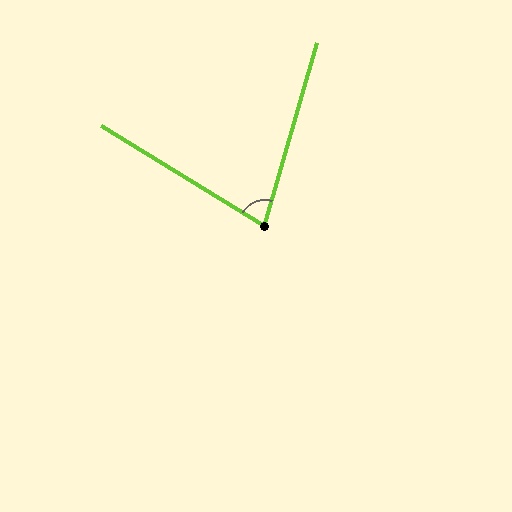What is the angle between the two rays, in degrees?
Approximately 74 degrees.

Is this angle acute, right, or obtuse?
It is acute.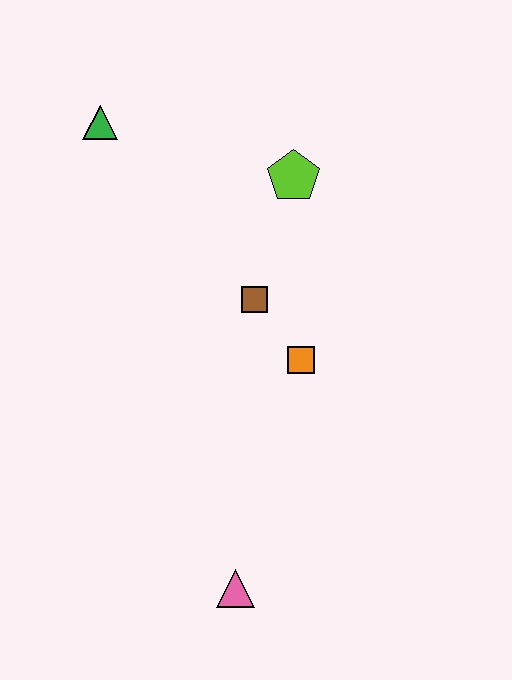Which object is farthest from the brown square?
The pink triangle is farthest from the brown square.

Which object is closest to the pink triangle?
The orange square is closest to the pink triangle.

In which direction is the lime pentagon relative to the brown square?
The lime pentagon is above the brown square.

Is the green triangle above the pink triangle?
Yes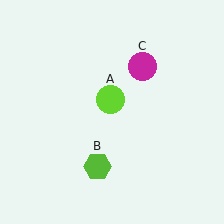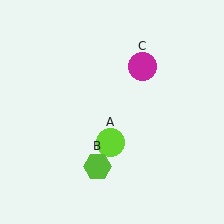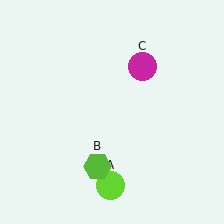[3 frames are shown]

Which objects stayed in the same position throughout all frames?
Lime hexagon (object B) and magenta circle (object C) remained stationary.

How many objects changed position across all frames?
1 object changed position: lime circle (object A).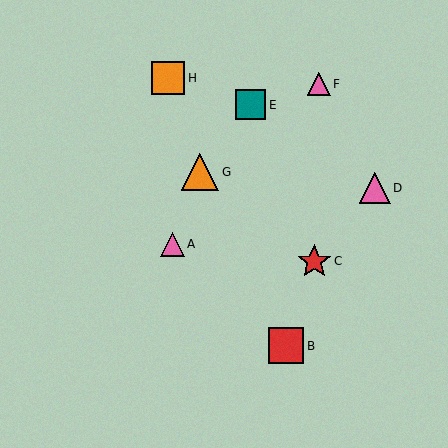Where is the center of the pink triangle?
The center of the pink triangle is at (319, 84).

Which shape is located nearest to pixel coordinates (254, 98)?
The teal square (labeled E) at (250, 105) is nearest to that location.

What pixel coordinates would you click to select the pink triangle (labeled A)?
Click at (172, 244) to select the pink triangle A.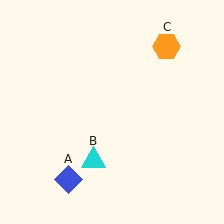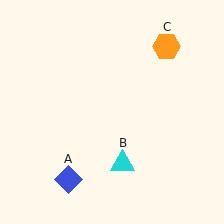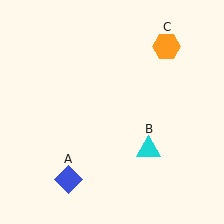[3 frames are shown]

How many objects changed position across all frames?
1 object changed position: cyan triangle (object B).